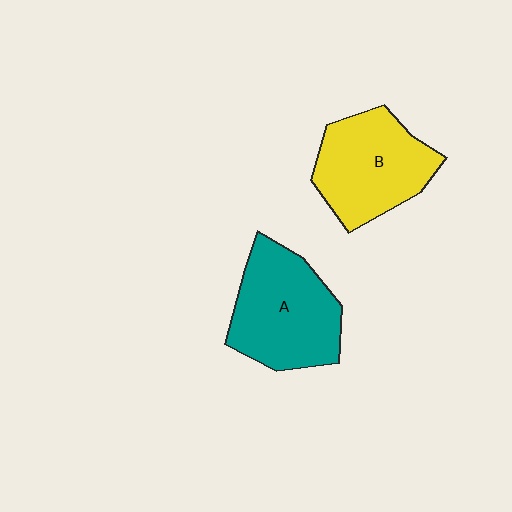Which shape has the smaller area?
Shape B (yellow).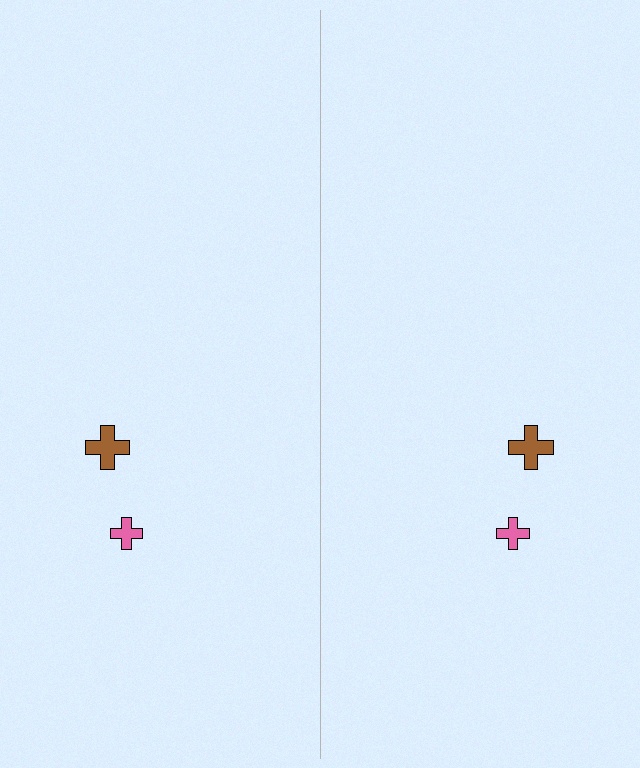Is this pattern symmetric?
Yes, this pattern has bilateral (reflection) symmetry.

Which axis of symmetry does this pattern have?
The pattern has a vertical axis of symmetry running through the center of the image.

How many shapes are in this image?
There are 4 shapes in this image.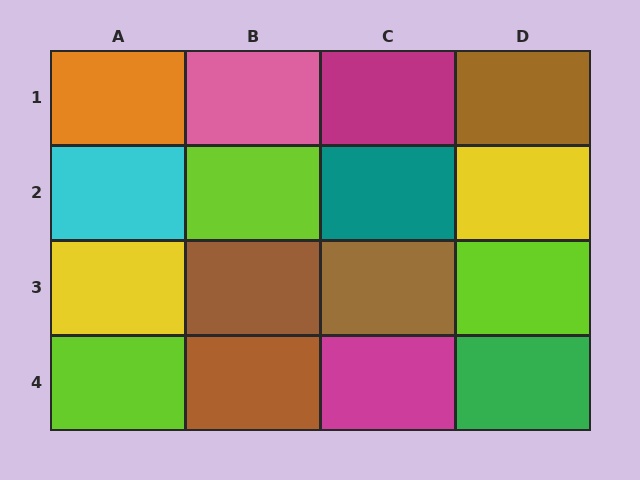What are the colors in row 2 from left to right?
Cyan, lime, teal, yellow.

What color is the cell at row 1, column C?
Magenta.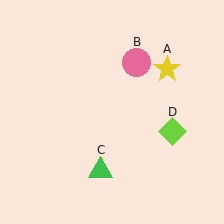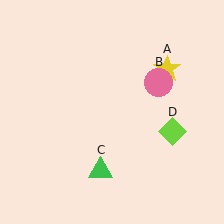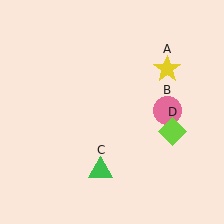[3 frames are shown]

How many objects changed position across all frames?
1 object changed position: pink circle (object B).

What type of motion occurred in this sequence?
The pink circle (object B) rotated clockwise around the center of the scene.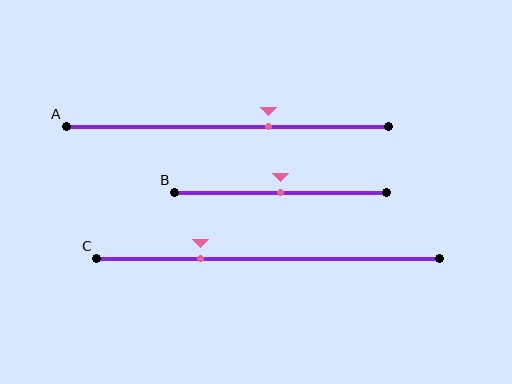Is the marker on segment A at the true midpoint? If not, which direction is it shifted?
No, the marker on segment A is shifted to the right by about 13% of the segment length.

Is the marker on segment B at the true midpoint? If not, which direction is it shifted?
Yes, the marker on segment B is at the true midpoint.